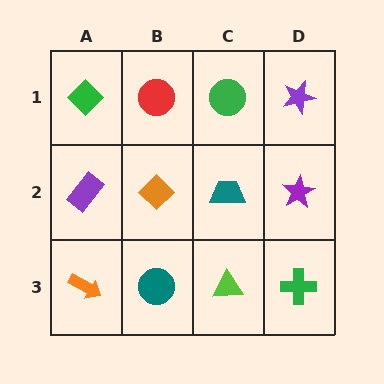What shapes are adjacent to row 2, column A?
A green diamond (row 1, column A), an orange arrow (row 3, column A), an orange diamond (row 2, column B).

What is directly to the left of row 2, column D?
A teal trapezoid.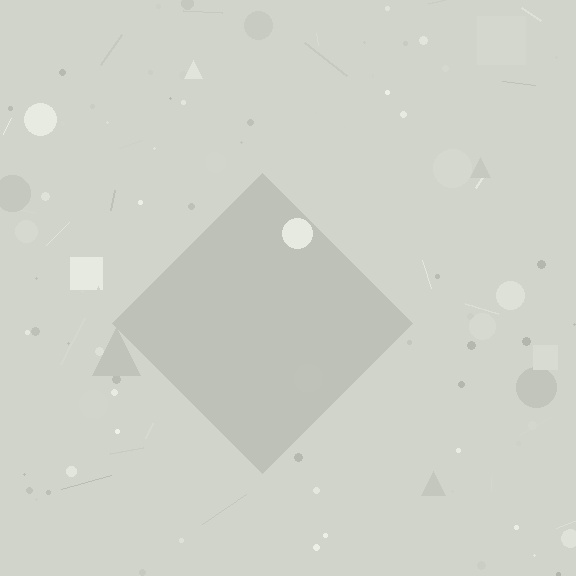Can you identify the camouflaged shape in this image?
The camouflaged shape is a diamond.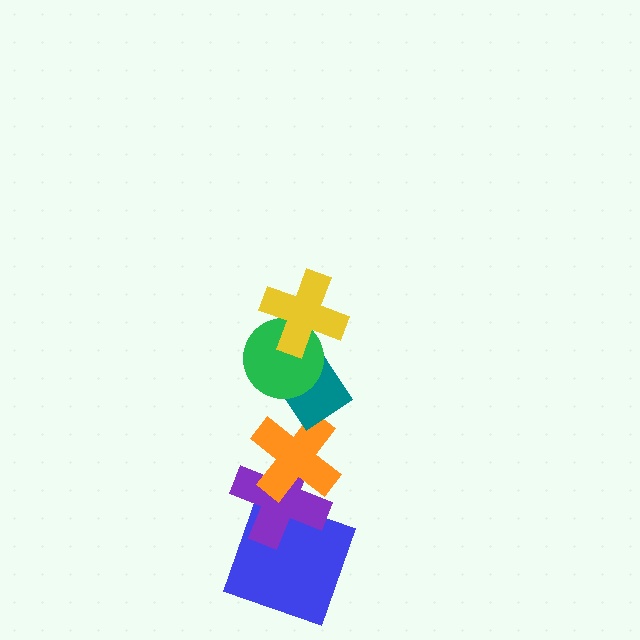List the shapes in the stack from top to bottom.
From top to bottom: the yellow cross, the green circle, the teal rectangle, the orange cross, the purple cross, the blue square.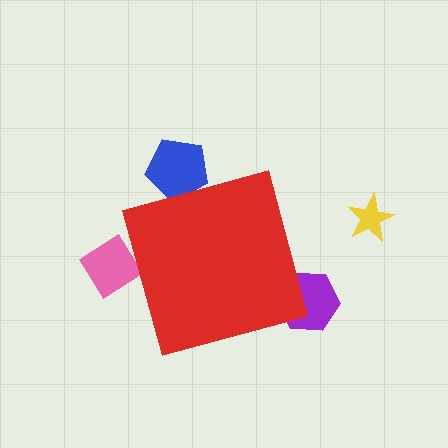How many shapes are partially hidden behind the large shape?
3 shapes are partially hidden.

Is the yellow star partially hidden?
No, the yellow star is fully visible.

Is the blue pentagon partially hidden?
Yes, the blue pentagon is partially hidden behind the red diamond.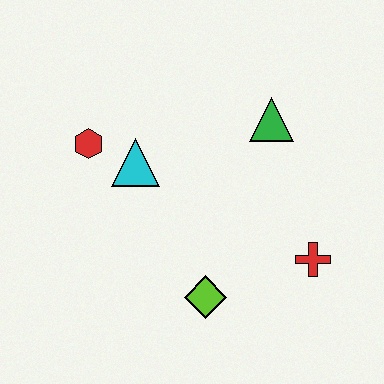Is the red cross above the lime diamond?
Yes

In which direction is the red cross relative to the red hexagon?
The red cross is to the right of the red hexagon.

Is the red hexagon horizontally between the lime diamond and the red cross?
No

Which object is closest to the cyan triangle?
The red hexagon is closest to the cyan triangle.